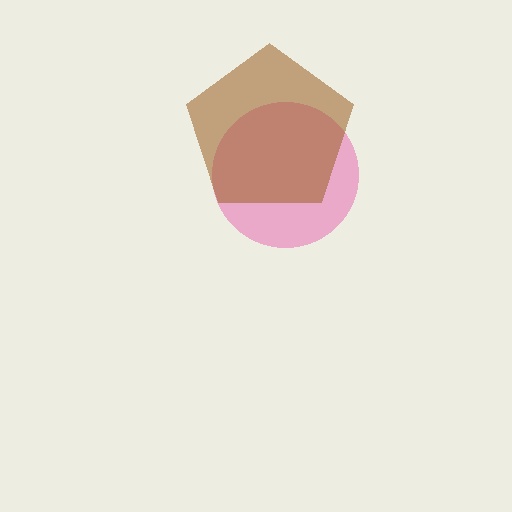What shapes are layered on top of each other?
The layered shapes are: a pink circle, a brown pentagon.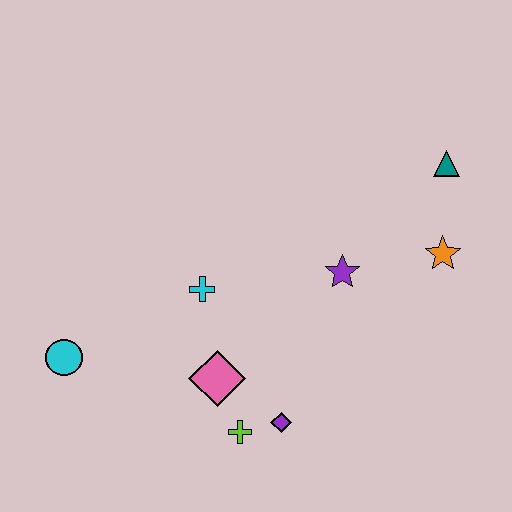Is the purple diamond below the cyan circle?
Yes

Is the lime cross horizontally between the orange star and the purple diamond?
No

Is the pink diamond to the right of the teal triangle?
No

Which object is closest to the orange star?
The teal triangle is closest to the orange star.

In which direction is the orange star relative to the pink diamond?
The orange star is to the right of the pink diamond.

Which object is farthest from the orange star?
The cyan circle is farthest from the orange star.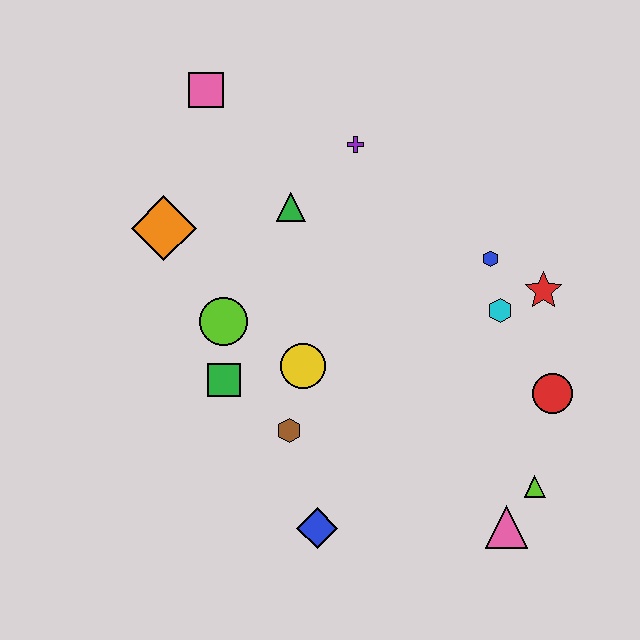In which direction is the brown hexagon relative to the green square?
The brown hexagon is to the right of the green square.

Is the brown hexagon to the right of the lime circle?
Yes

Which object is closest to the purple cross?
The green triangle is closest to the purple cross.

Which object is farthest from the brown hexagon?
The pink square is farthest from the brown hexagon.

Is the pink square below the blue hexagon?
No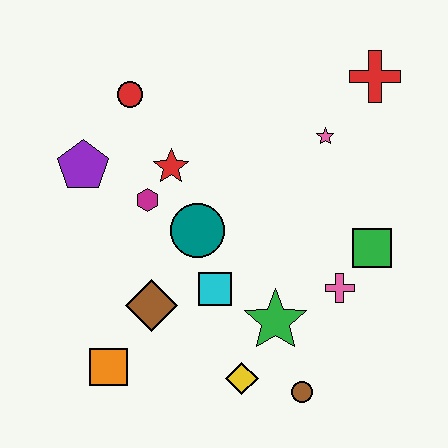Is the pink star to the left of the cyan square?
No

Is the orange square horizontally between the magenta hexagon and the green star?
No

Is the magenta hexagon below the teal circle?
No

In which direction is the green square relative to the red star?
The green square is to the right of the red star.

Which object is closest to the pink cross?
The green square is closest to the pink cross.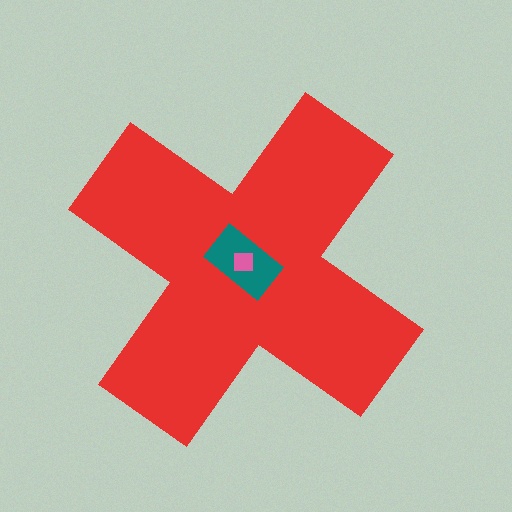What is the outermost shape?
The red cross.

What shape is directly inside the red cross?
The teal rectangle.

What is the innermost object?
The pink square.